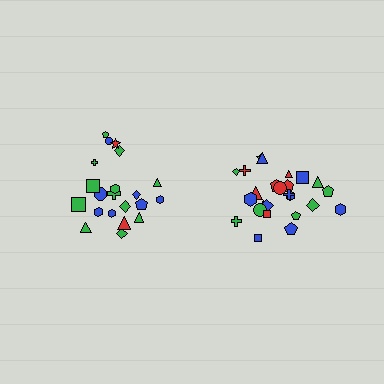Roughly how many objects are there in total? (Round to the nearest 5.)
Roughly 45 objects in total.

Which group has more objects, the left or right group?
The right group.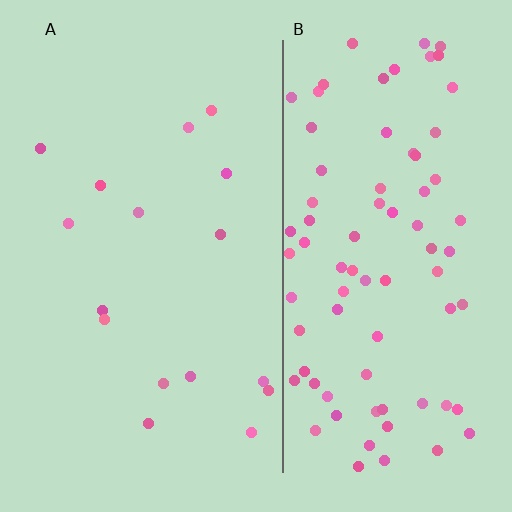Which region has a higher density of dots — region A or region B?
B (the right).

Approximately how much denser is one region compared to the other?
Approximately 5.0× — region B over region A.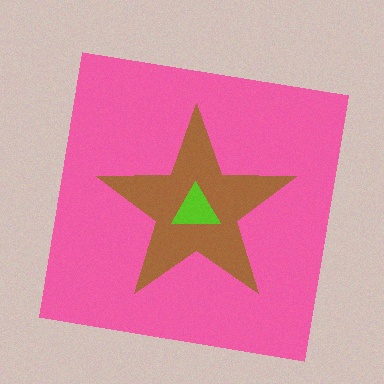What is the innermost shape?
The lime triangle.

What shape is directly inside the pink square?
The brown star.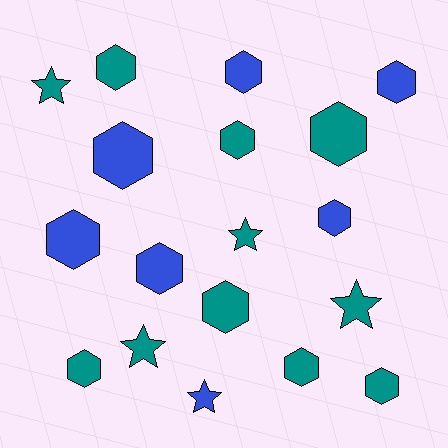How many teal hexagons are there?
There are 7 teal hexagons.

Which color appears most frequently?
Teal, with 11 objects.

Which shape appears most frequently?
Hexagon, with 13 objects.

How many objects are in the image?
There are 18 objects.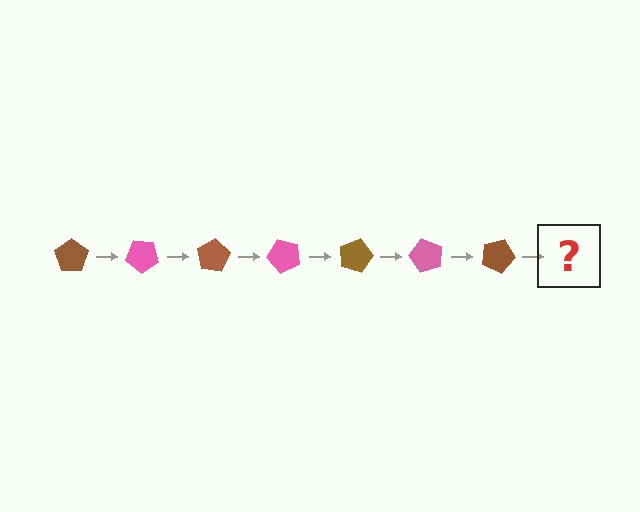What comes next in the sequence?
The next element should be a pink pentagon, rotated 280 degrees from the start.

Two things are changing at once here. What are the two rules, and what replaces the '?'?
The two rules are that it rotates 40 degrees each step and the color cycles through brown and pink. The '?' should be a pink pentagon, rotated 280 degrees from the start.